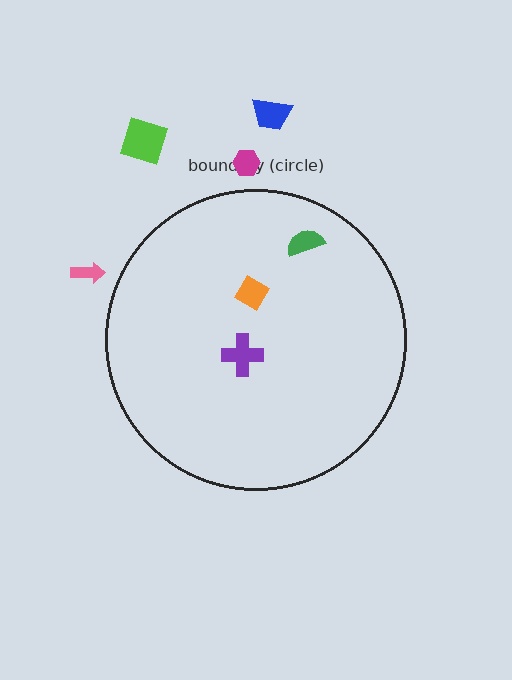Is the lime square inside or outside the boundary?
Outside.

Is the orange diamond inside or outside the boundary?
Inside.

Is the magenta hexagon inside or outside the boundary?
Outside.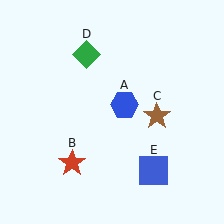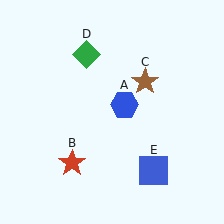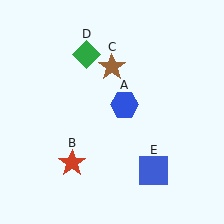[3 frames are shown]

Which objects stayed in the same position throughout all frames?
Blue hexagon (object A) and red star (object B) and green diamond (object D) and blue square (object E) remained stationary.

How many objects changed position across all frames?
1 object changed position: brown star (object C).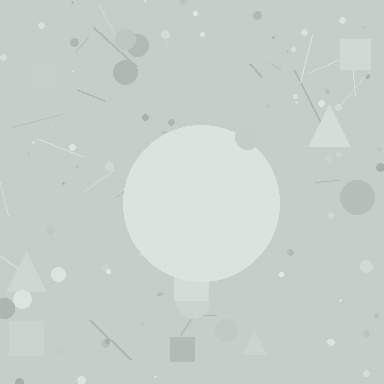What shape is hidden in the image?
A circle is hidden in the image.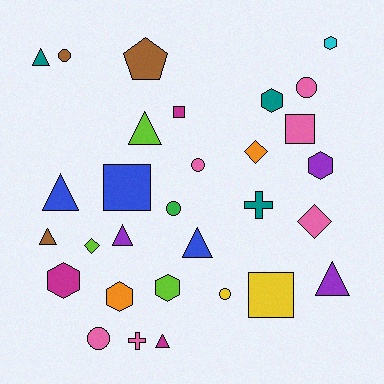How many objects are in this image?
There are 30 objects.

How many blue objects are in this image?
There are 3 blue objects.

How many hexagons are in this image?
There are 6 hexagons.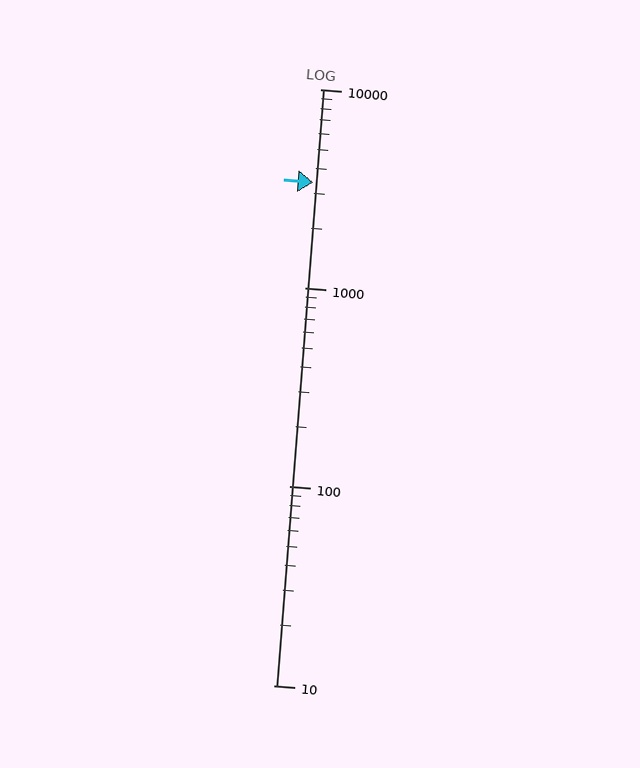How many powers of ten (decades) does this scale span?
The scale spans 3 decades, from 10 to 10000.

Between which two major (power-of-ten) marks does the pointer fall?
The pointer is between 1000 and 10000.